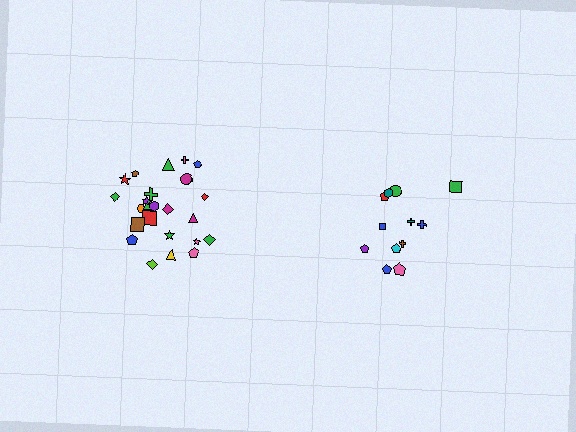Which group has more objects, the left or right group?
The left group.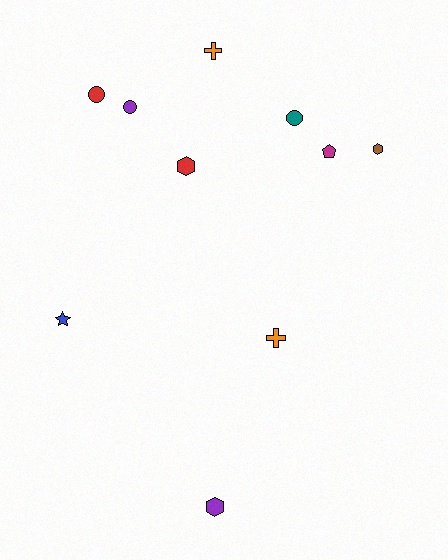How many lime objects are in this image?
There are no lime objects.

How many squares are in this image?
There are no squares.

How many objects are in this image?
There are 10 objects.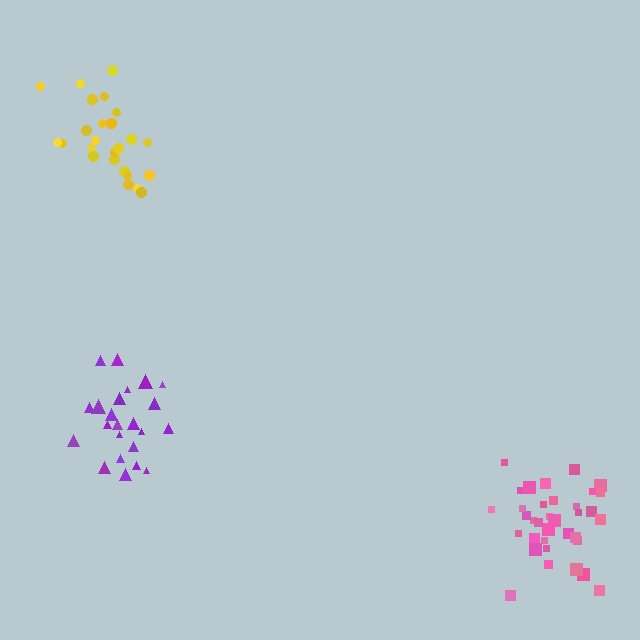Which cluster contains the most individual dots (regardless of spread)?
Pink (35).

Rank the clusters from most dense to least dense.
yellow, pink, purple.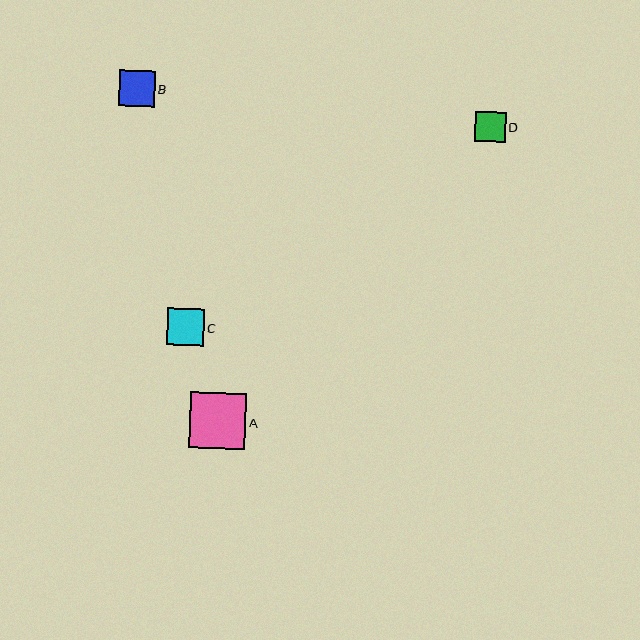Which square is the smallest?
Square D is the smallest with a size of approximately 31 pixels.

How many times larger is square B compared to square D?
Square B is approximately 1.2 times the size of square D.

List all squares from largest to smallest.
From largest to smallest: A, C, B, D.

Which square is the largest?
Square A is the largest with a size of approximately 56 pixels.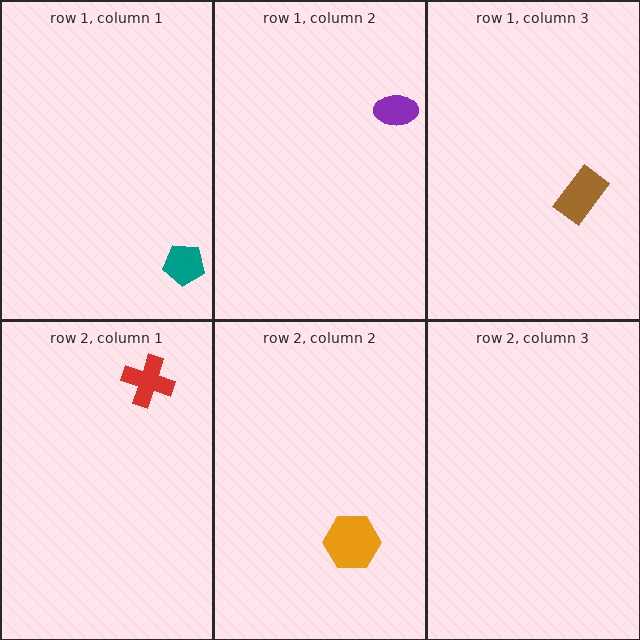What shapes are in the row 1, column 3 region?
The brown rectangle.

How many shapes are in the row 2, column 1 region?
1.